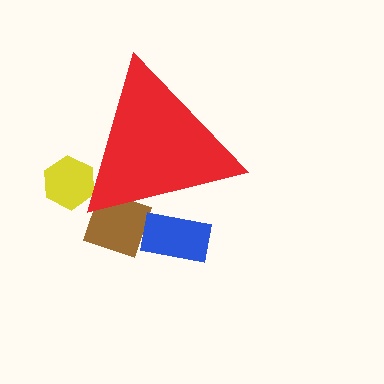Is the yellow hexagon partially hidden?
Yes, the yellow hexagon is partially hidden behind the red triangle.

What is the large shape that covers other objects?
A red triangle.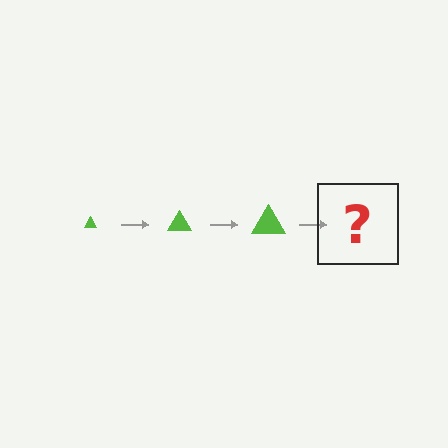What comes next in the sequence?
The next element should be a lime triangle, larger than the previous one.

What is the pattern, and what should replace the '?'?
The pattern is that the triangle gets progressively larger each step. The '?' should be a lime triangle, larger than the previous one.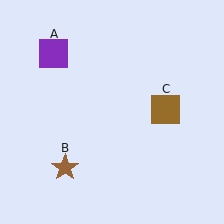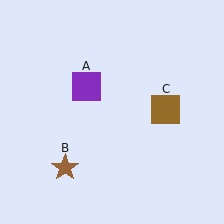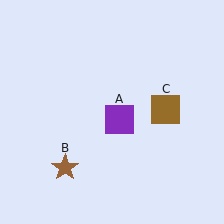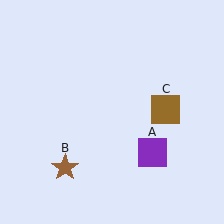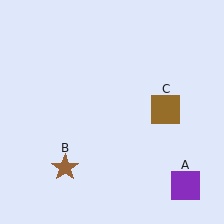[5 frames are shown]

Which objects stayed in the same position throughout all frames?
Brown star (object B) and brown square (object C) remained stationary.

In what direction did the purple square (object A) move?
The purple square (object A) moved down and to the right.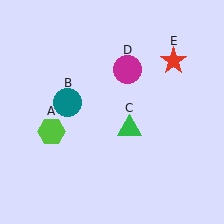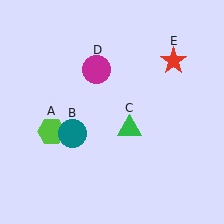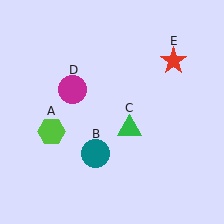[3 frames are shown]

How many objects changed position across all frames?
2 objects changed position: teal circle (object B), magenta circle (object D).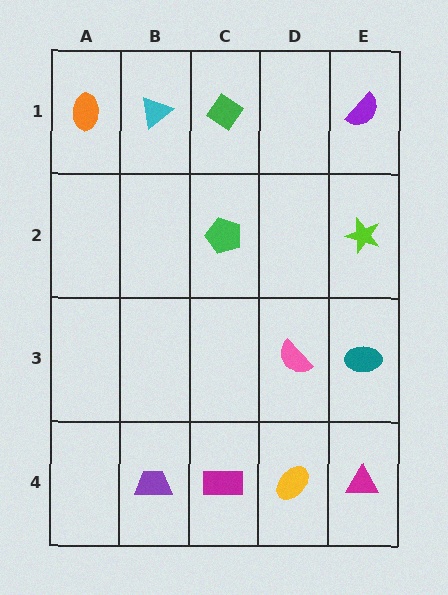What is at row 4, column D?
A yellow ellipse.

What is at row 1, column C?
A green diamond.